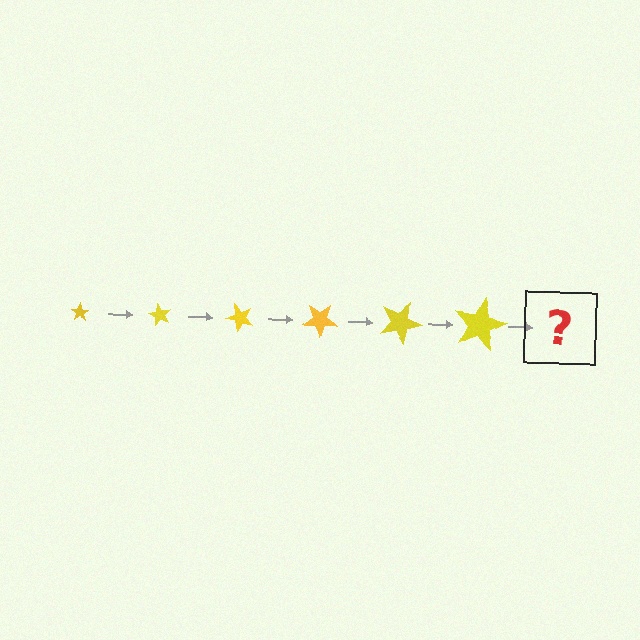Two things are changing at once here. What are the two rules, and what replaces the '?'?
The two rules are that the star grows larger each step and it rotates 60 degrees each step. The '?' should be a star, larger than the previous one and rotated 360 degrees from the start.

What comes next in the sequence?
The next element should be a star, larger than the previous one and rotated 360 degrees from the start.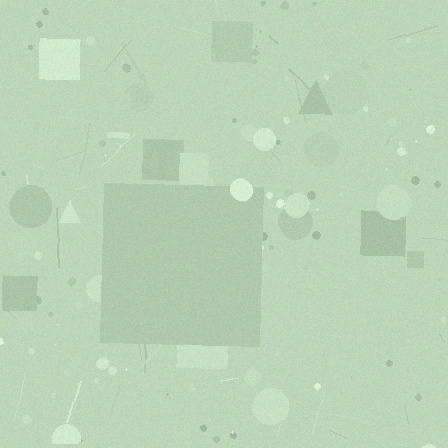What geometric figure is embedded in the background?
A square is embedded in the background.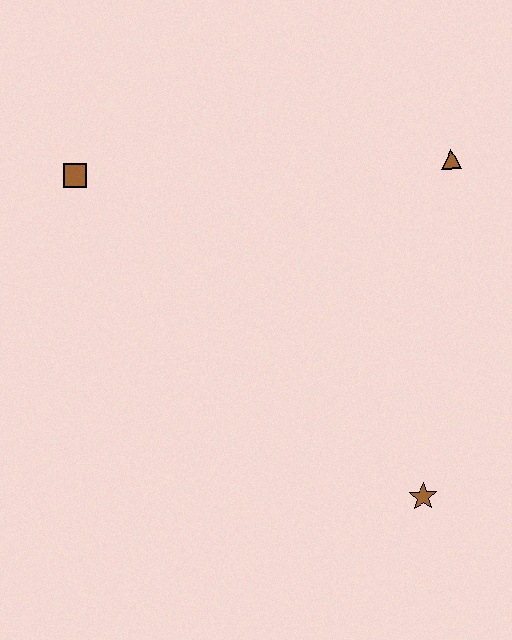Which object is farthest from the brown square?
The brown star is farthest from the brown square.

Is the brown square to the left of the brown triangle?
Yes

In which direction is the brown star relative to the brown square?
The brown star is to the right of the brown square.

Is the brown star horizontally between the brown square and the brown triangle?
Yes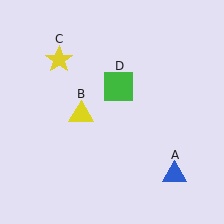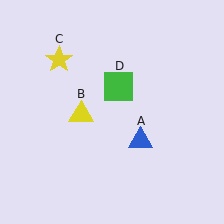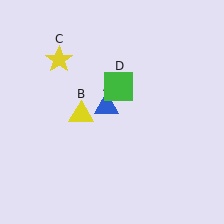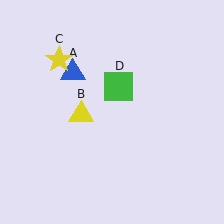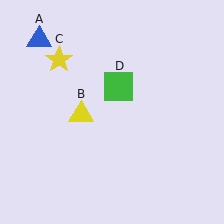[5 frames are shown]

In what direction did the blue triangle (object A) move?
The blue triangle (object A) moved up and to the left.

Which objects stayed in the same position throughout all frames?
Yellow triangle (object B) and yellow star (object C) and green square (object D) remained stationary.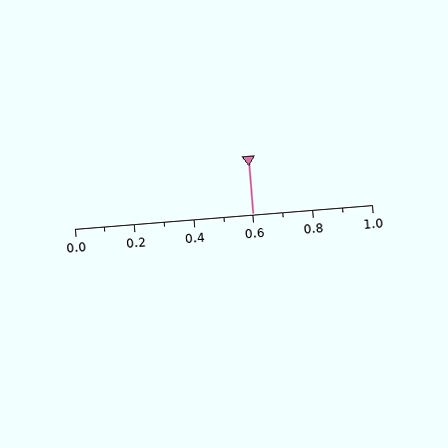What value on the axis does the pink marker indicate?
The marker indicates approximately 0.6.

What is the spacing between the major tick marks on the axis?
The major ticks are spaced 0.2 apart.